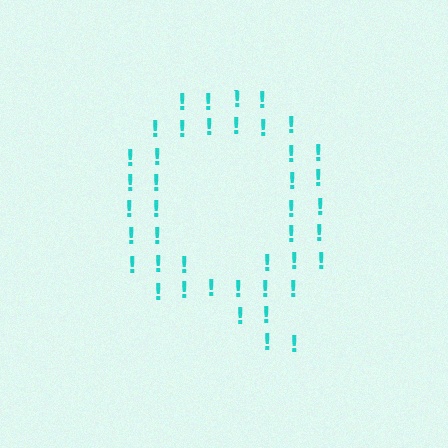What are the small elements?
The small elements are exclamation marks.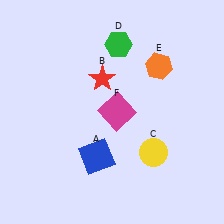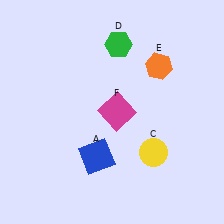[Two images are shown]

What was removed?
The red star (B) was removed in Image 2.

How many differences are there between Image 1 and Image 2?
There is 1 difference between the two images.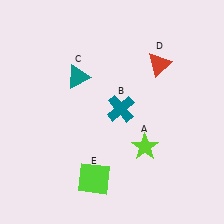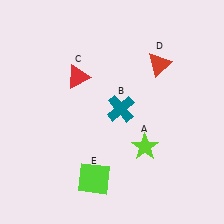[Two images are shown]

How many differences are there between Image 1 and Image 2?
There is 1 difference between the two images.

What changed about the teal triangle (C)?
In Image 1, C is teal. In Image 2, it changed to red.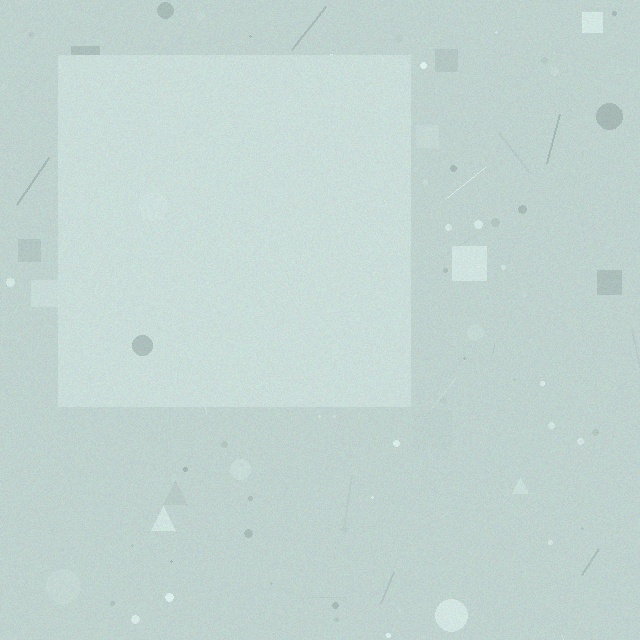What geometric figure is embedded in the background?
A square is embedded in the background.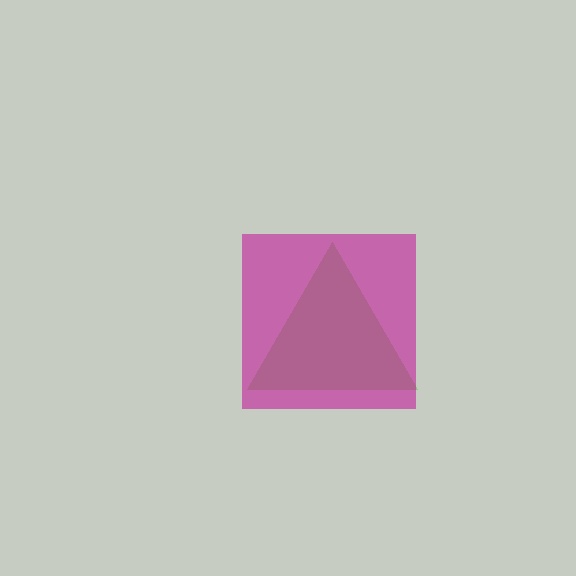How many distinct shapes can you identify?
There are 2 distinct shapes: a lime triangle, a magenta square.